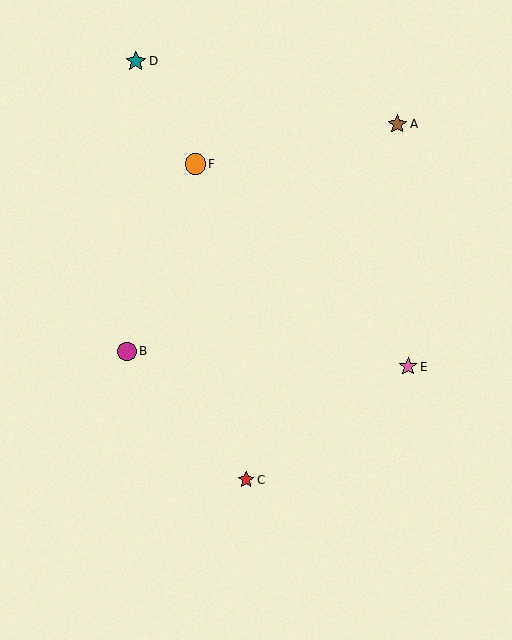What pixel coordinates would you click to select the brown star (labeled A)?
Click at (397, 124) to select the brown star A.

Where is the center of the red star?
The center of the red star is at (246, 480).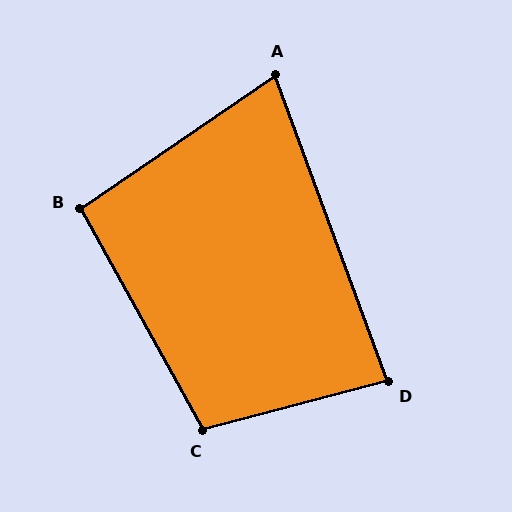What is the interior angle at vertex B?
Approximately 95 degrees (obtuse).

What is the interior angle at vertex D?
Approximately 85 degrees (acute).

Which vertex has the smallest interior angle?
A, at approximately 76 degrees.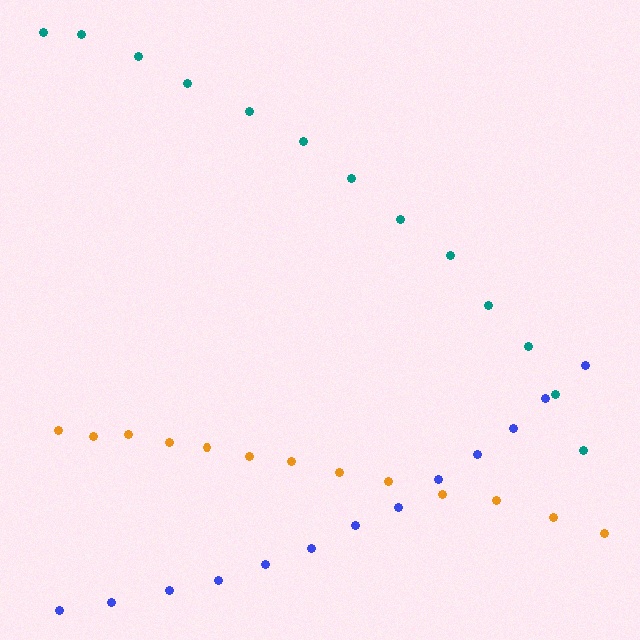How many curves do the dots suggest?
There are 3 distinct paths.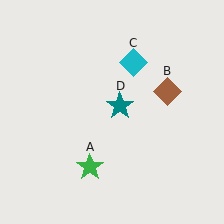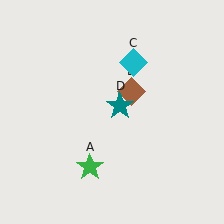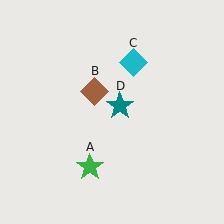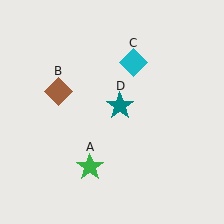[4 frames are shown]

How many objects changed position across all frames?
1 object changed position: brown diamond (object B).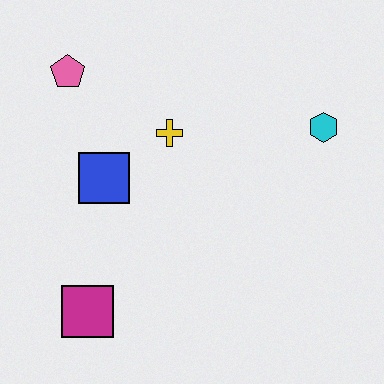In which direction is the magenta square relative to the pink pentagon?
The magenta square is below the pink pentagon.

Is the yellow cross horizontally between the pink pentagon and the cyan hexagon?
Yes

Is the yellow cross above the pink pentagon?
No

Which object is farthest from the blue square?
The cyan hexagon is farthest from the blue square.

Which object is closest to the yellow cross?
The blue square is closest to the yellow cross.